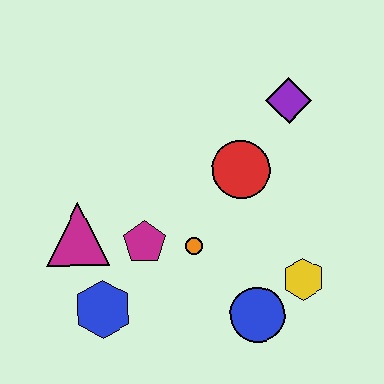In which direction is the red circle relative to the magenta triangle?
The red circle is to the right of the magenta triangle.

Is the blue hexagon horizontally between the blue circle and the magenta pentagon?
No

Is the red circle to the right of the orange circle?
Yes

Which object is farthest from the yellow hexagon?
The magenta triangle is farthest from the yellow hexagon.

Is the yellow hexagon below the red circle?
Yes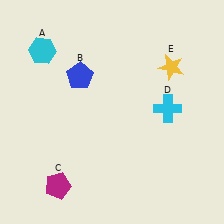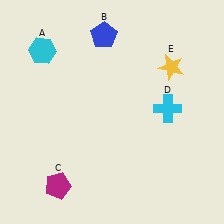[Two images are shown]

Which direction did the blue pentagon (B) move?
The blue pentagon (B) moved up.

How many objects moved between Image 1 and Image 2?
1 object moved between the two images.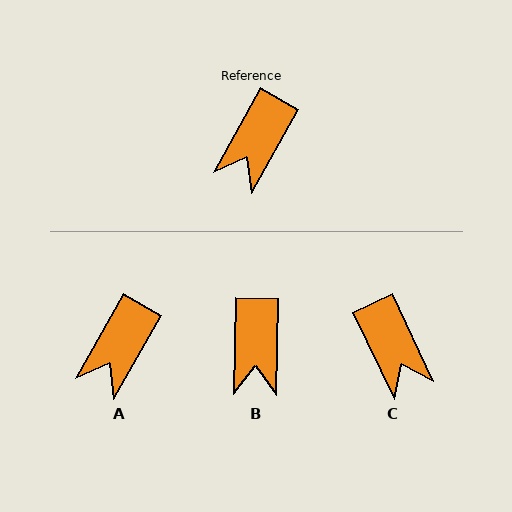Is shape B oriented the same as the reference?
No, it is off by about 28 degrees.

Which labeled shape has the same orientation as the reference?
A.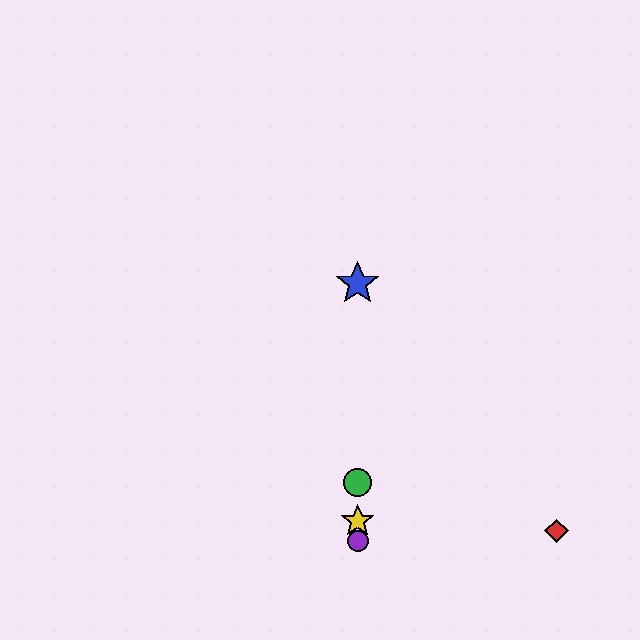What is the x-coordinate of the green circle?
The green circle is at x≈358.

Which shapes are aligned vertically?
The blue star, the green circle, the yellow star, the purple circle are aligned vertically.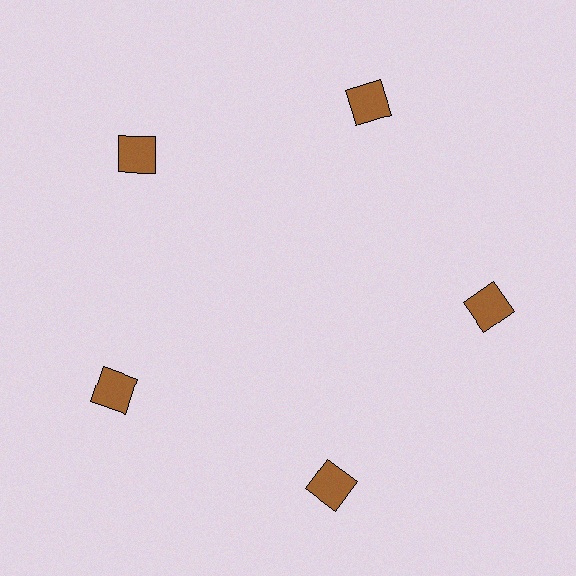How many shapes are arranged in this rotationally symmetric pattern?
There are 5 shapes, arranged in 5 groups of 1.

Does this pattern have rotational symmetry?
Yes, this pattern has 5-fold rotational symmetry. It looks the same after rotating 72 degrees around the center.